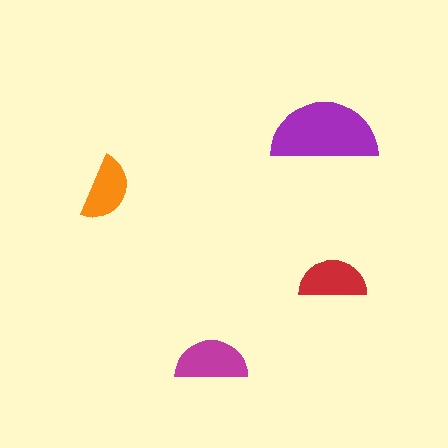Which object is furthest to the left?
The orange semicircle is leftmost.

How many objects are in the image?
There are 4 objects in the image.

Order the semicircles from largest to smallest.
the purple one, the magenta one, the red one, the orange one.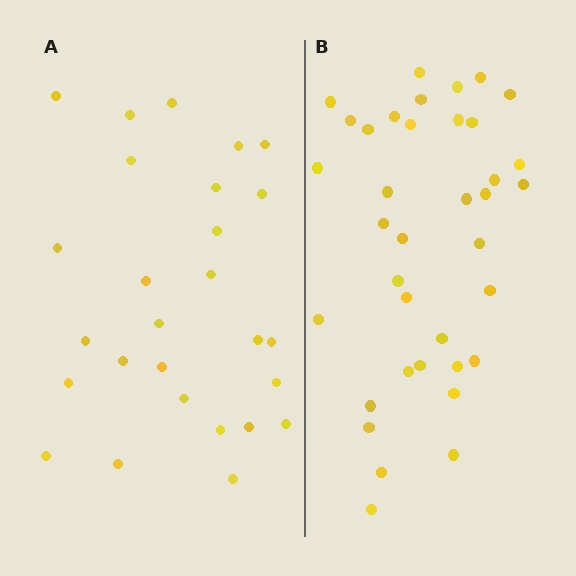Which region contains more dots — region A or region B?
Region B (the right region) has more dots.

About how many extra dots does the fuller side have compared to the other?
Region B has roughly 10 or so more dots than region A.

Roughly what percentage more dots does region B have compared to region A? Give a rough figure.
About 35% more.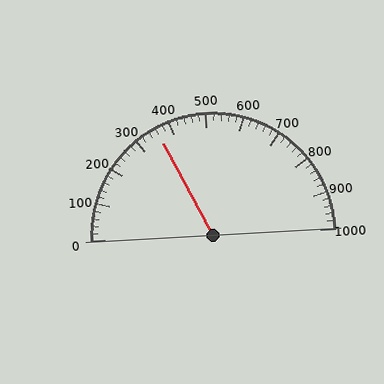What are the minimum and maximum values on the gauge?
The gauge ranges from 0 to 1000.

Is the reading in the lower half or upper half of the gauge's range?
The reading is in the lower half of the range (0 to 1000).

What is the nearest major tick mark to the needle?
The nearest major tick mark is 400.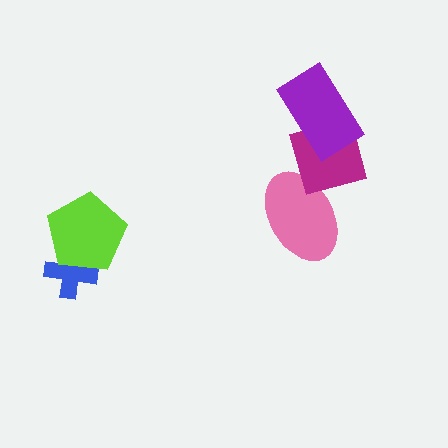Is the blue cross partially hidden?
Yes, it is partially covered by another shape.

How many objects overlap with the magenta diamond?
2 objects overlap with the magenta diamond.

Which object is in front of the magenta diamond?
The purple rectangle is in front of the magenta diamond.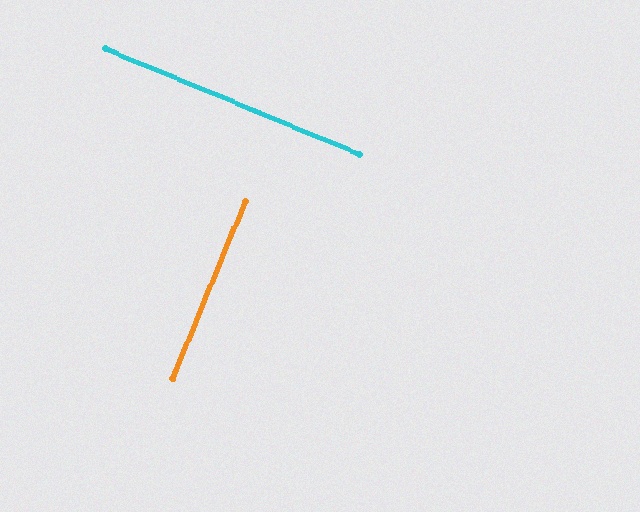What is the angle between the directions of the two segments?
Approximately 90 degrees.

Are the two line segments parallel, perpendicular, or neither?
Perpendicular — they meet at approximately 90°.